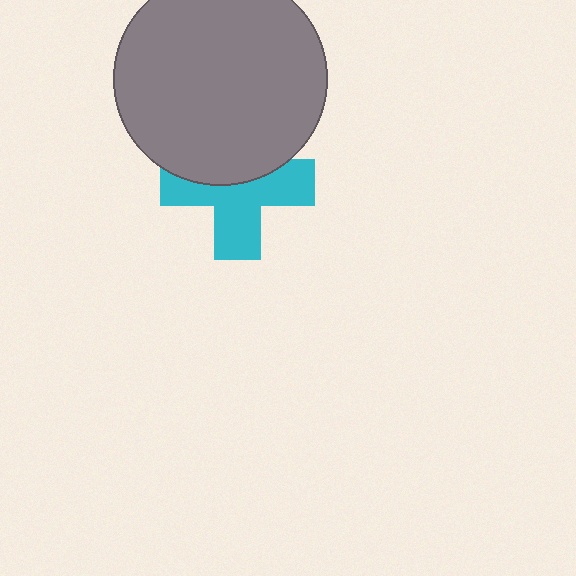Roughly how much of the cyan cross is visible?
About half of it is visible (roughly 59%).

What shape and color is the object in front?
The object in front is a gray circle.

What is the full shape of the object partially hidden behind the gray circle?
The partially hidden object is a cyan cross.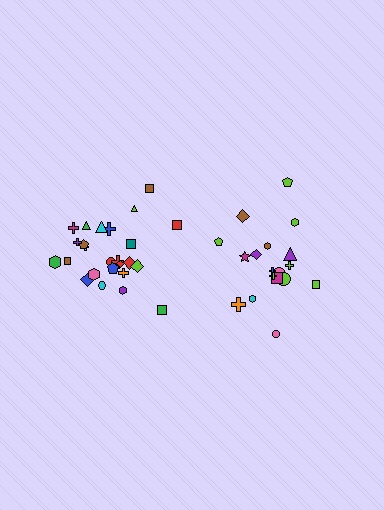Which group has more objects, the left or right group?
The left group.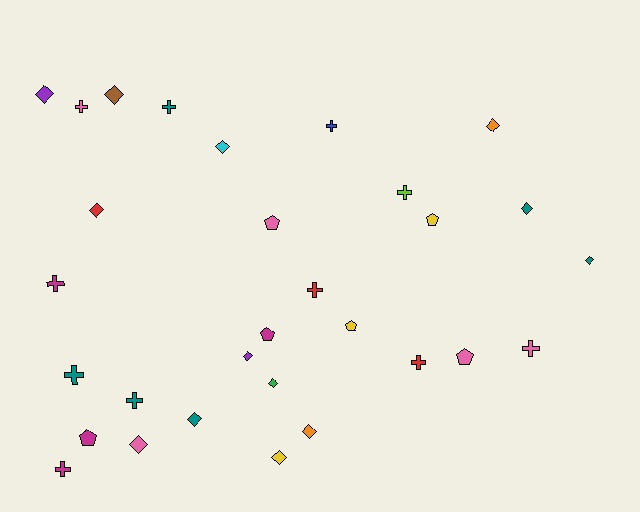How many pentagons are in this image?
There are 6 pentagons.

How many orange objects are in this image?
There are 2 orange objects.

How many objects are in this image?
There are 30 objects.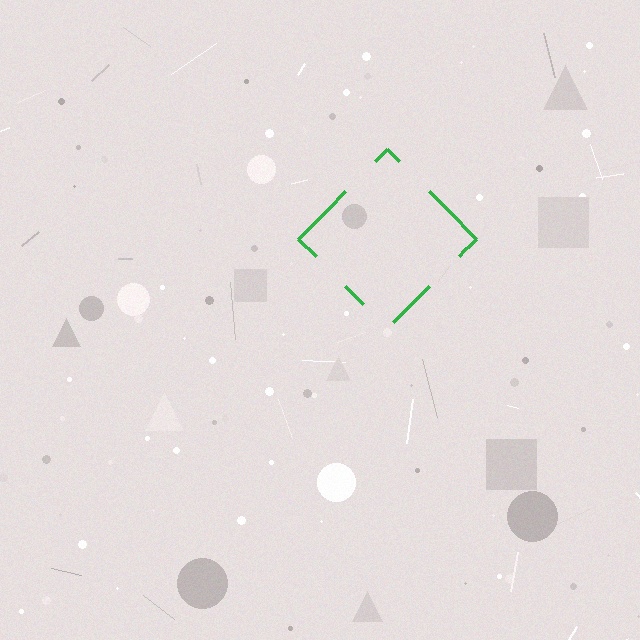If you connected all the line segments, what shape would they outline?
They would outline a diamond.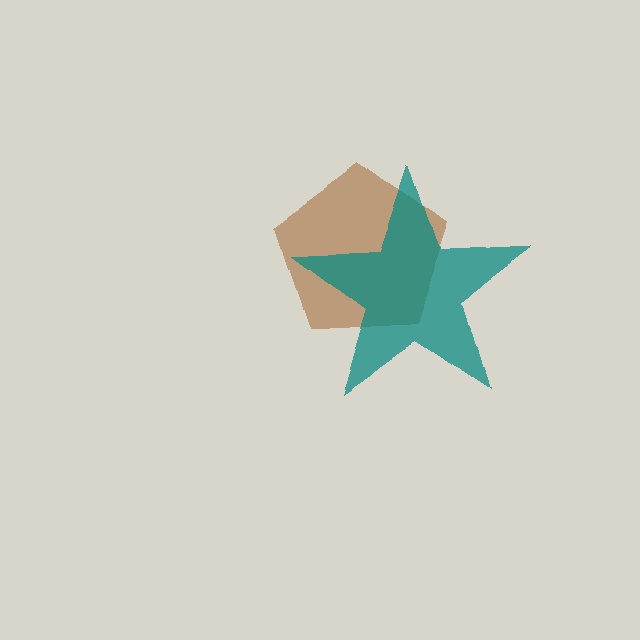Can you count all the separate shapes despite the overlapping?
Yes, there are 2 separate shapes.